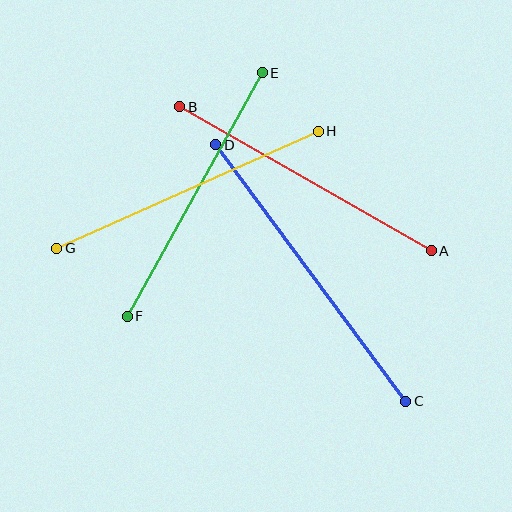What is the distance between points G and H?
The distance is approximately 287 pixels.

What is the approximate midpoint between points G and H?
The midpoint is at approximately (187, 190) pixels.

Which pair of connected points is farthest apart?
Points C and D are farthest apart.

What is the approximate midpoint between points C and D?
The midpoint is at approximately (311, 273) pixels.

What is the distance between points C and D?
The distance is approximately 319 pixels.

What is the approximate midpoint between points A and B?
The midpoint is at approximately (305, 179) pixels.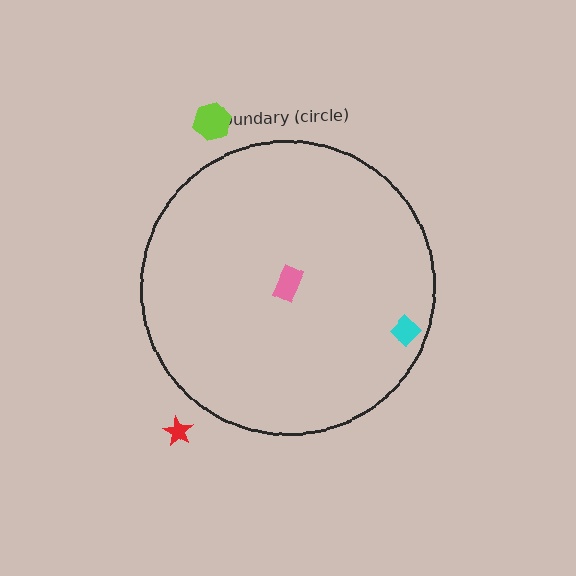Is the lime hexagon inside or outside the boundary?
Outside.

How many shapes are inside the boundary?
2 inside, 2 outside.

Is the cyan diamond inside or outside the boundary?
Inside.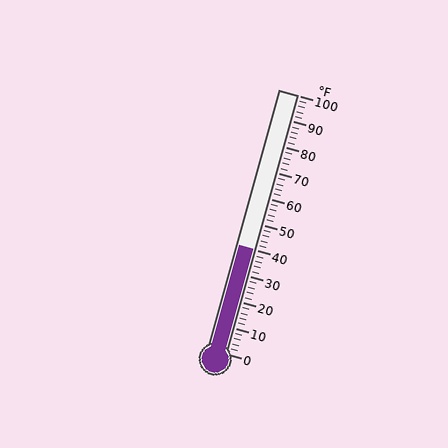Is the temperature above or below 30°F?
The temperature is above 30°F.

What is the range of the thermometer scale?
The thermometer scale ranges from 0°F to 100°F.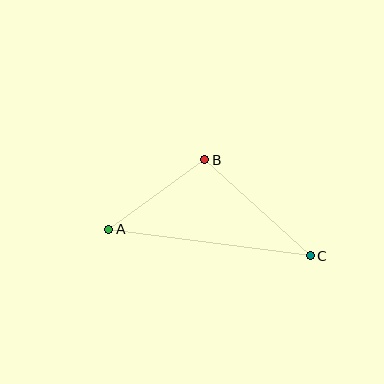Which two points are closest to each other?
Points A and B are closest to each other.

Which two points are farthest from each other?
Points A and C are farthest from each other.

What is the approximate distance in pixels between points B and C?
The distance between B and C is approximately 143 pixels.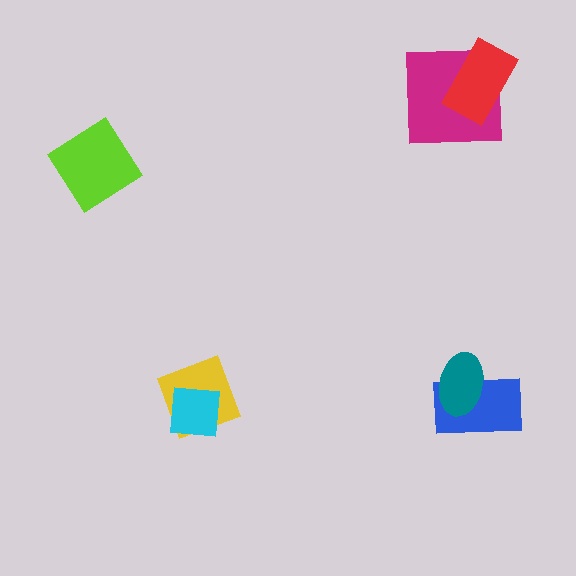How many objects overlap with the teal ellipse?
1 object overlaps with the teal ellipse.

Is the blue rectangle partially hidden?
Yes, it is partially covered by another shape.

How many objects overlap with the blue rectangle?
1 object overlaps with the blue rectangle.